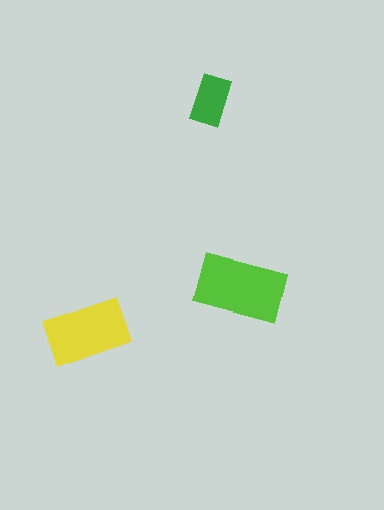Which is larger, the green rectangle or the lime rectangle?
The lime one.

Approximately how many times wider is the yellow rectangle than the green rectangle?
About 1.5 times wider.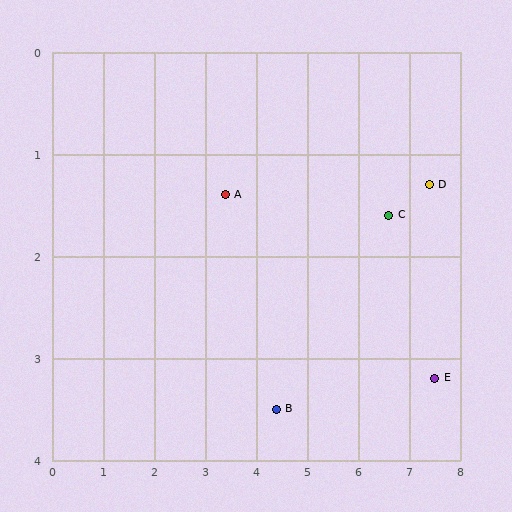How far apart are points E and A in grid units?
Points E and A are about 4.5 grid units apart.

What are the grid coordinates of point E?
Point E is at approximately (7.5, 3.2).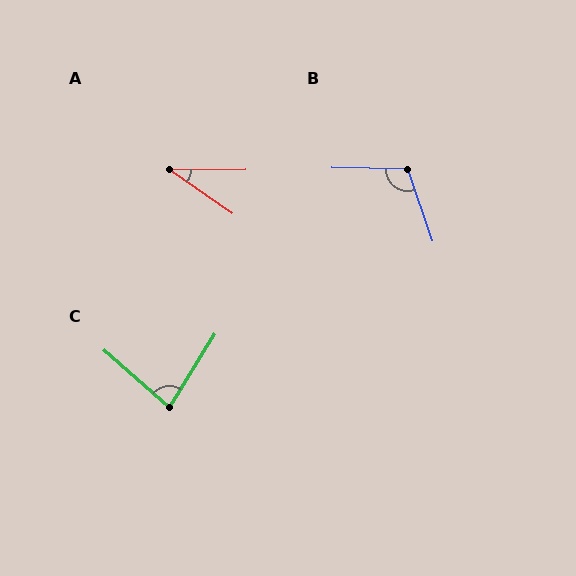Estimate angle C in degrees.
Approximately 81 degrees.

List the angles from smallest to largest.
A (35°), C (81°), B (110°).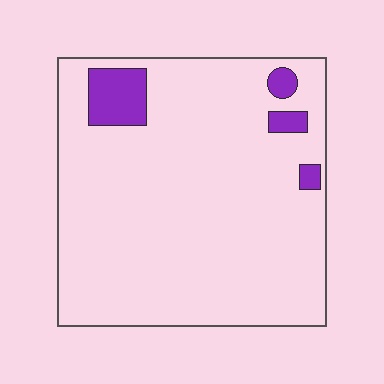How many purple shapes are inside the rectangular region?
4.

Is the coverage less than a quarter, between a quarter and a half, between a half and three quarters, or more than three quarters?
Less than a quarter.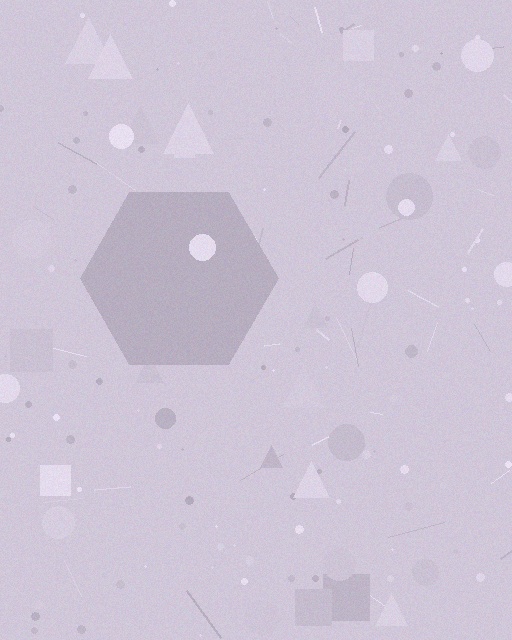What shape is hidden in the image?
A hexagon is hidden in the image.